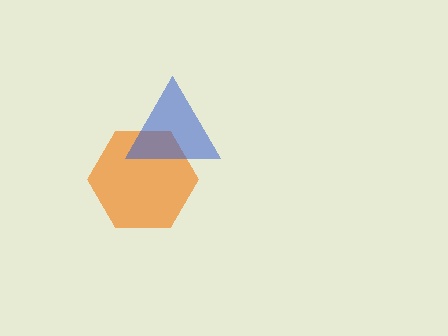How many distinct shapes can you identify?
There are 2 distinct shapes: an orange hexagon, a blue triangle.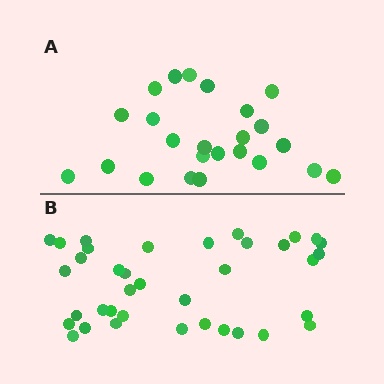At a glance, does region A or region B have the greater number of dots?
Region B (the bottom region) has more dots.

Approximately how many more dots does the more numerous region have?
Region B has approximately 15 more dots than region A.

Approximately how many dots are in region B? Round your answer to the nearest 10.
About 40 dots. (The exact count is 37, which rounds to 40.)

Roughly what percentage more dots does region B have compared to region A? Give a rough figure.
About 55% more.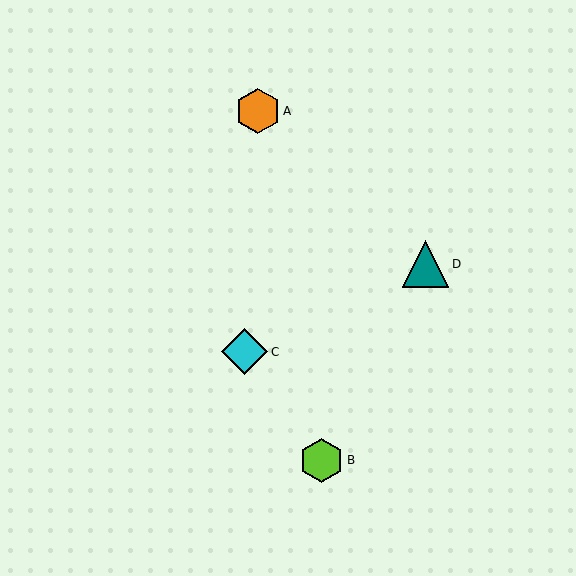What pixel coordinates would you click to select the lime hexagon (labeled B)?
Click at (322, 460) to select the lime hexagon B.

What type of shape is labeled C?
Shape C is a cyan diamond.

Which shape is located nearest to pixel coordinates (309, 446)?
The lime hexagon (labeled B) at (322, 460) is nearest to that location.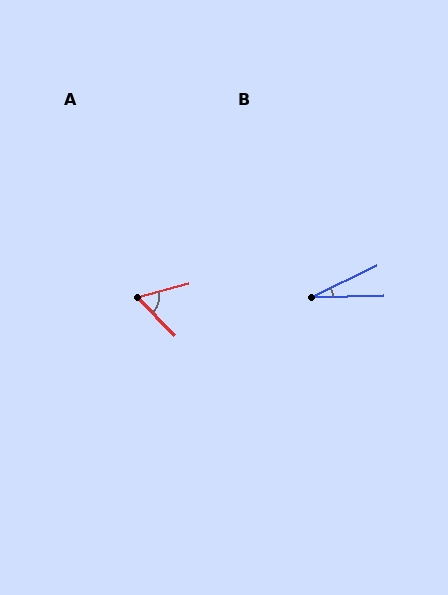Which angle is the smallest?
B, at approximately 24 degrees.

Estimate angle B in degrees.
Approximately 24 degrees.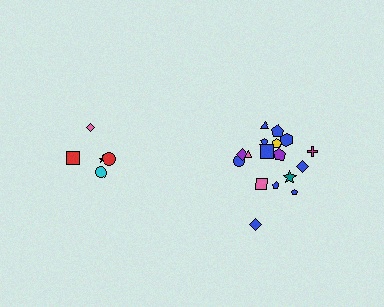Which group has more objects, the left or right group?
The right group.